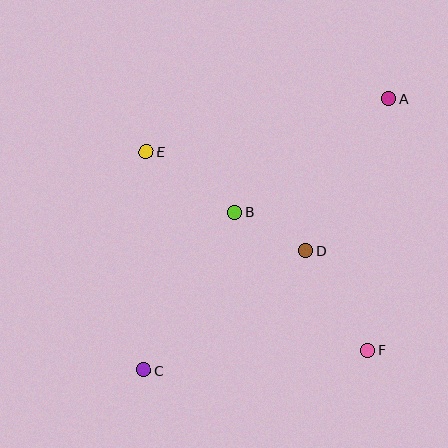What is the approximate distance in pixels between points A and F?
The distance between A and F is approximately 252 pixels.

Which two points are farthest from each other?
Points A and C are farthest from each other.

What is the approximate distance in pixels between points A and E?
The distance between A and E is approximately 248 pixels.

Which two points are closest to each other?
Points B and D are closest to each other.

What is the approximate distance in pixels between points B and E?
The distance between B and E is approximately 108 pixels.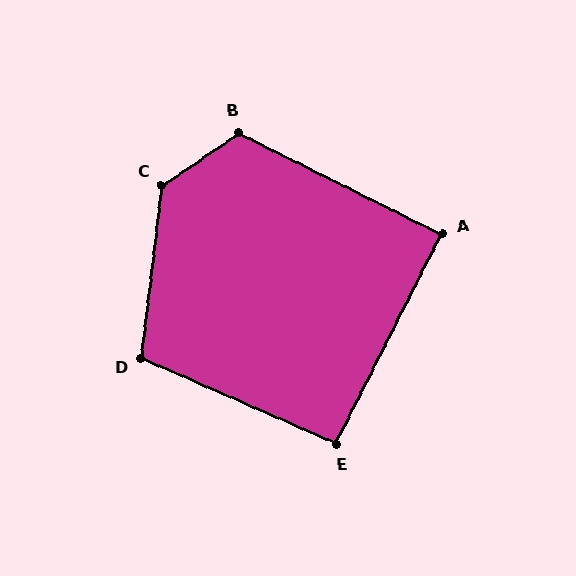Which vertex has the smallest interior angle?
A, at approximately 90 degrees.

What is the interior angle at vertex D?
Approximately 107 degrees (obtuse).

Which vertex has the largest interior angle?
C, at approximately 131 degrees.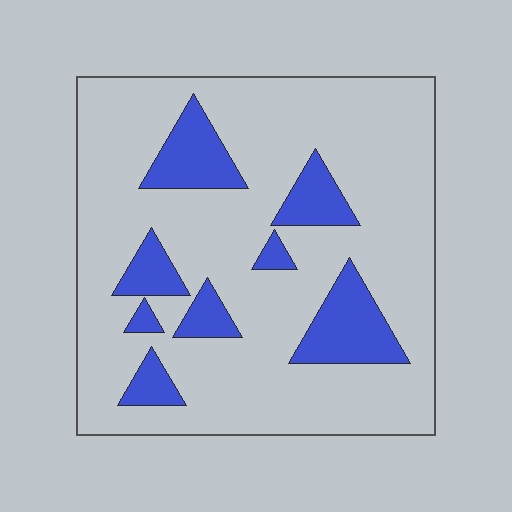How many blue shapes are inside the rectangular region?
8.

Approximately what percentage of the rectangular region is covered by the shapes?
Approximately 20%.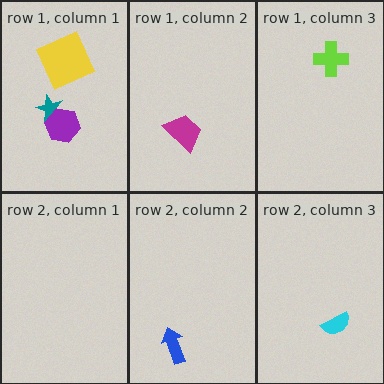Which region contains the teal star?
The row 1, column 1 region.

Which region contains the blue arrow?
The row 2, column 2 region.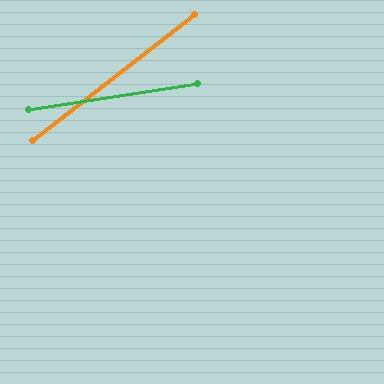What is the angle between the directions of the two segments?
Approximately 29 degrees.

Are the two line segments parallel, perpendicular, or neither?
Neither parallel nor perpendicular — they differ by about 29°.